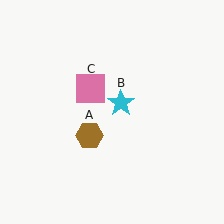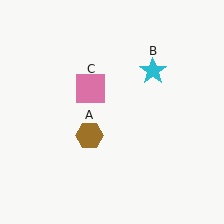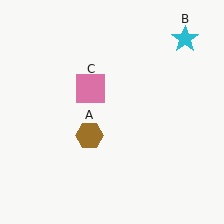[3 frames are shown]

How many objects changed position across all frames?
1 object changed position: cyan star (object B).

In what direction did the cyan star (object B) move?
The cyan star (object B) moved up and to the right.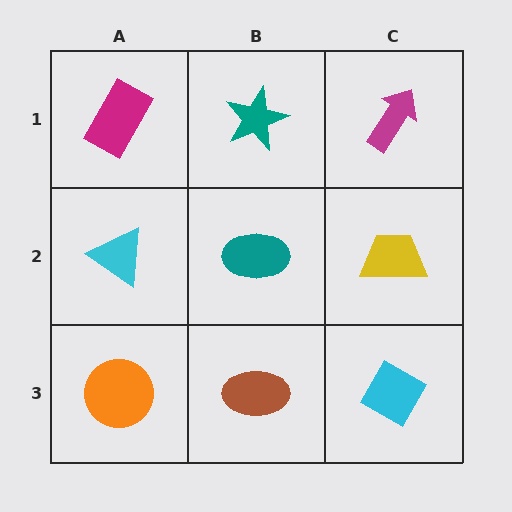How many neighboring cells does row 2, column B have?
4.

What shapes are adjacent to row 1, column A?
A cyan triangle (row 2, column A), a teal star (row 1, column B).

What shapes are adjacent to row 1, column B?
A teal ellipse (row 2, column B), a magenta rectangle (row 1, column A), a magenta arrow (row 1, column C).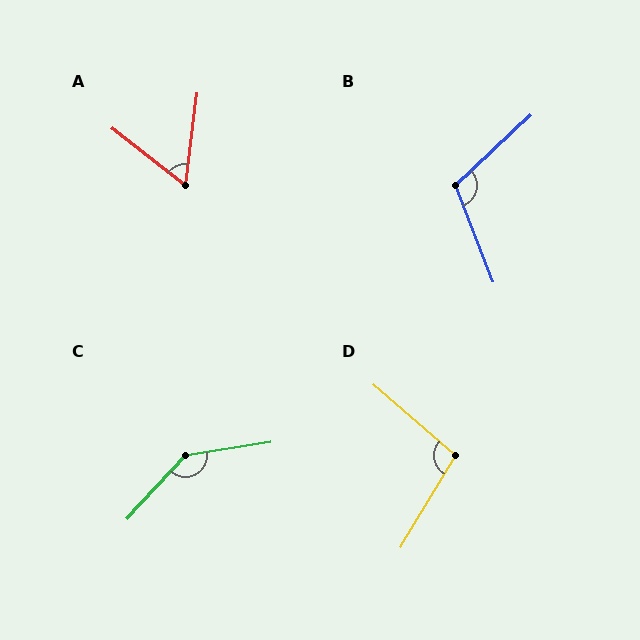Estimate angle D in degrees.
Approximately 100 degrees.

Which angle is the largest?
C, at approximately 141 degrees.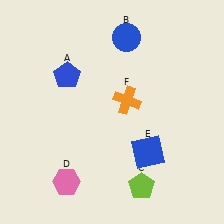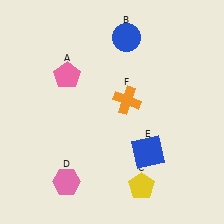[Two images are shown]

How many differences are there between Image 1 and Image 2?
There are 2 differences between the two images.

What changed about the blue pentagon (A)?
In Image 1, A is blue. In Image 2, it changed to pink.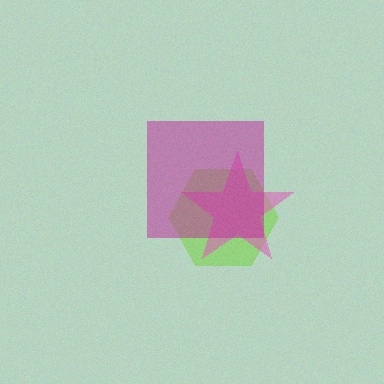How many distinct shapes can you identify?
There are 3 distinct shapes: a lime hexagon, a pink star, a magenta square.